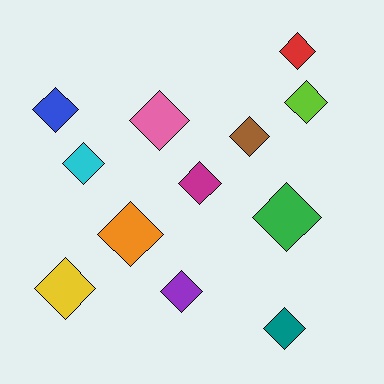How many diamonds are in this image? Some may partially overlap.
There are 12 diamonds.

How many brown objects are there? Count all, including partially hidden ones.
There is 1 brown object.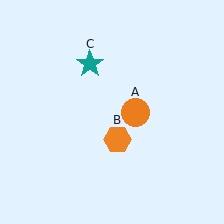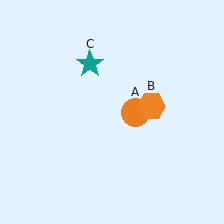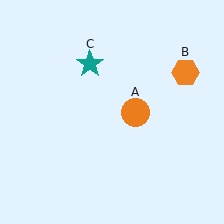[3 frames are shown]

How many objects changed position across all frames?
1 object changed position: orange hexagon (object B).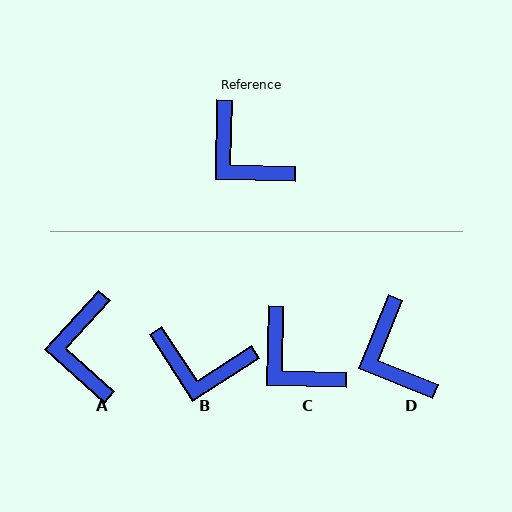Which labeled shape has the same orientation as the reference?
C.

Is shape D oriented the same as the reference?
No, it is off by about 21 degrees.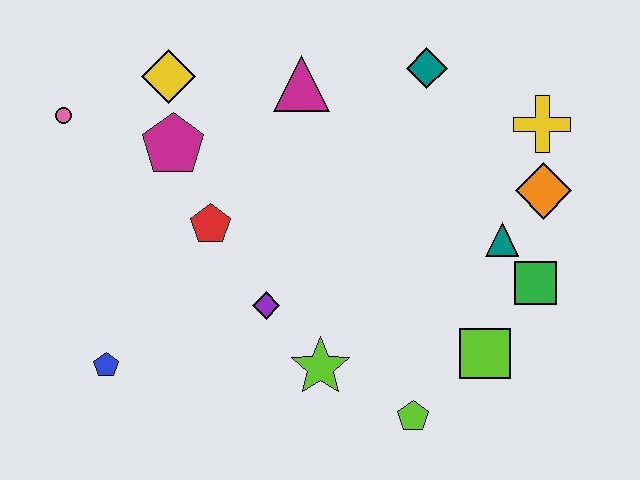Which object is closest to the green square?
The teal triangle is closest to the green square.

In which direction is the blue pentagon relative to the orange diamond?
The blue pentagon is to the left of the orange diamond.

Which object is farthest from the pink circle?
The green square is farthest from the pink circle.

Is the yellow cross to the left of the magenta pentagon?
No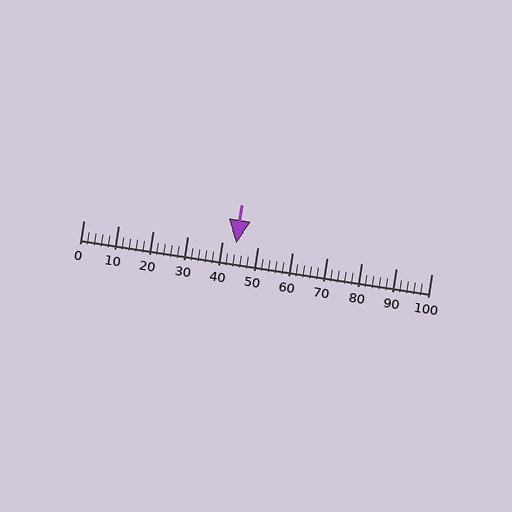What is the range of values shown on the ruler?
The ruler shows values from 0 to 100.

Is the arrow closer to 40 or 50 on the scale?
The arrow is closer to 40.